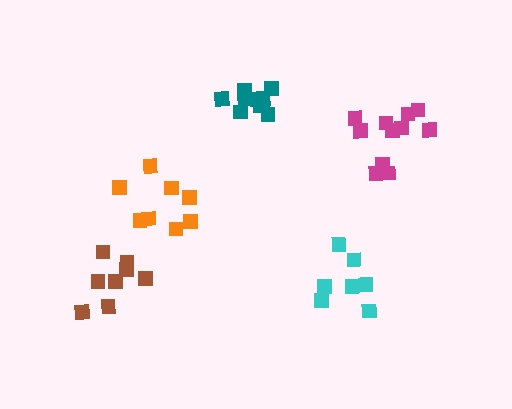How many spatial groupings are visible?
There are 5 spatial groupings.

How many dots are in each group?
Group 1: 11 dots, Group 2: 10 dots, Group 3: 7 dots, Group 4: 8 dots, Group 5: 8 dots (44 total).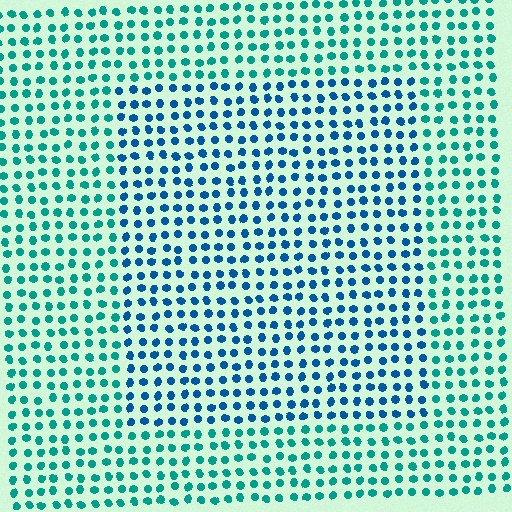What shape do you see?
I see a rectangle.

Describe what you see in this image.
The image is filled with small teal elements in a uniform arrangement. A rectangle-shaped region is visible where the elements are tinted to a slightly different hue, forming a subtle color boundary.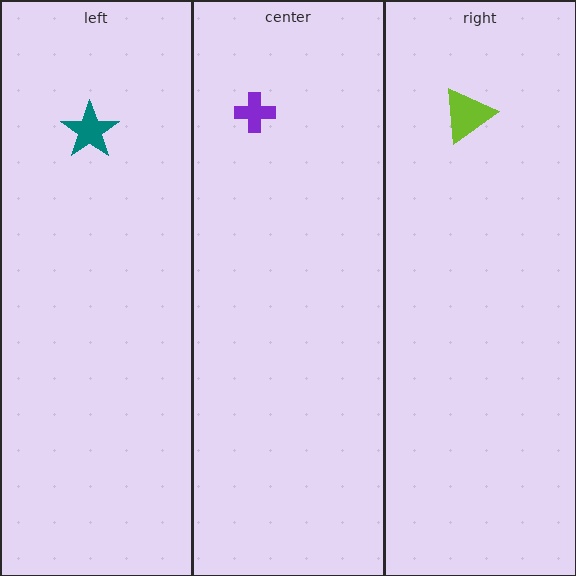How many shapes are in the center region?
1.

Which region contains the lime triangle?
The right region.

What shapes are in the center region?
The purple cross.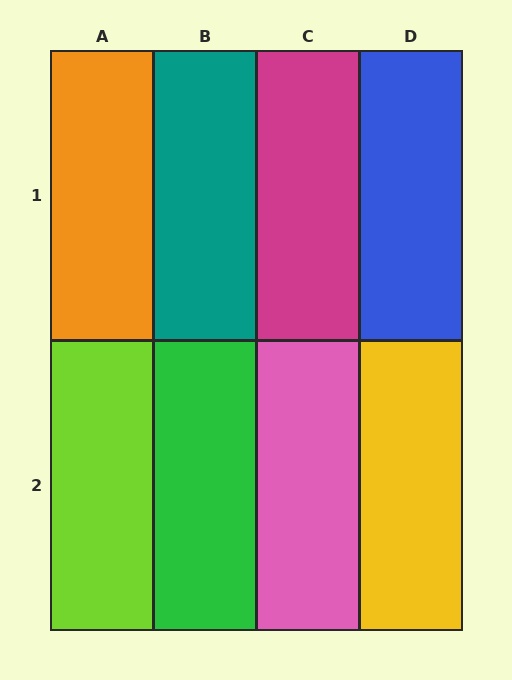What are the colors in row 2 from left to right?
Lime, green, pink, yellow.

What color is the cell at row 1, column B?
Teal.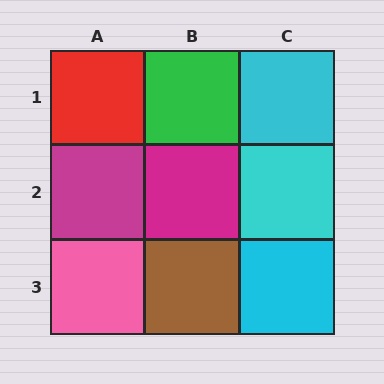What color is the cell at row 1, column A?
Red.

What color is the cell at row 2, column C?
Cyan.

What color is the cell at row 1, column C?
Cyan.